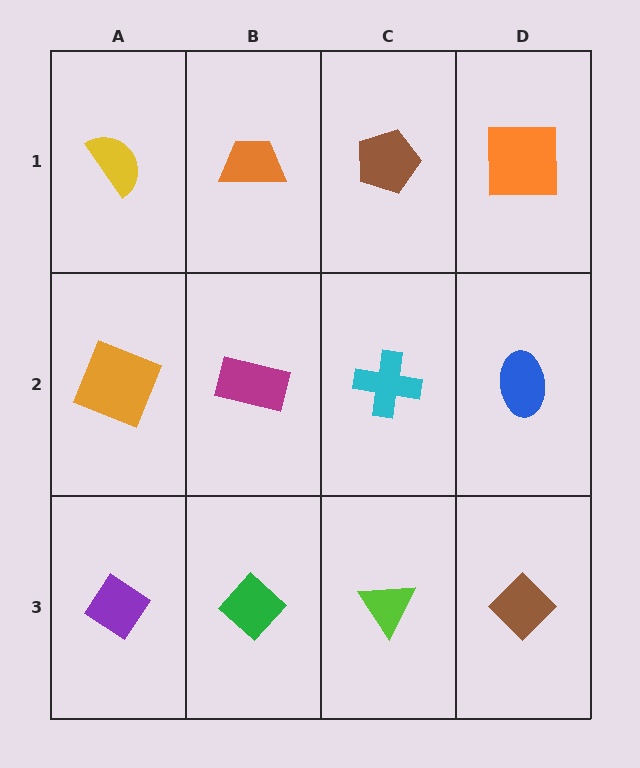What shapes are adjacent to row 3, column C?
A cyan cross (row 2, column C), a green diamond (row 3, column B), a brown diamond (row 3, column D).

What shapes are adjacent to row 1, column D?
A blue ellipse (row 2, column D), a brown pentagon (row 1, column C).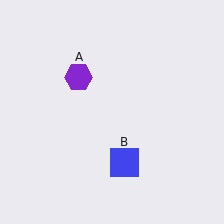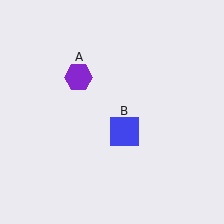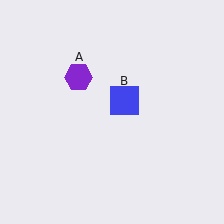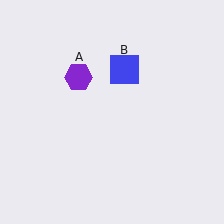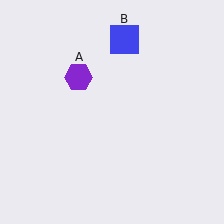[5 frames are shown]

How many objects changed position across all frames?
1 object changed position: blue square (object B).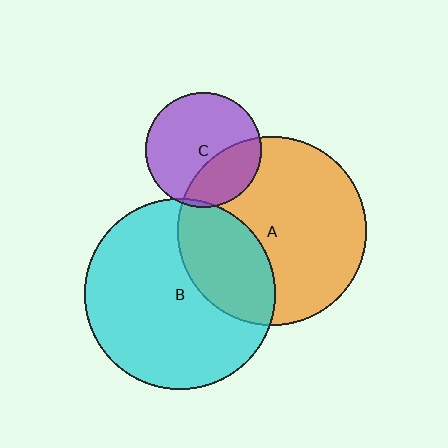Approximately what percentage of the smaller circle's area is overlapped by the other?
Approximately 5%.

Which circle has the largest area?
Circle B (cyan).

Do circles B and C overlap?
Yes.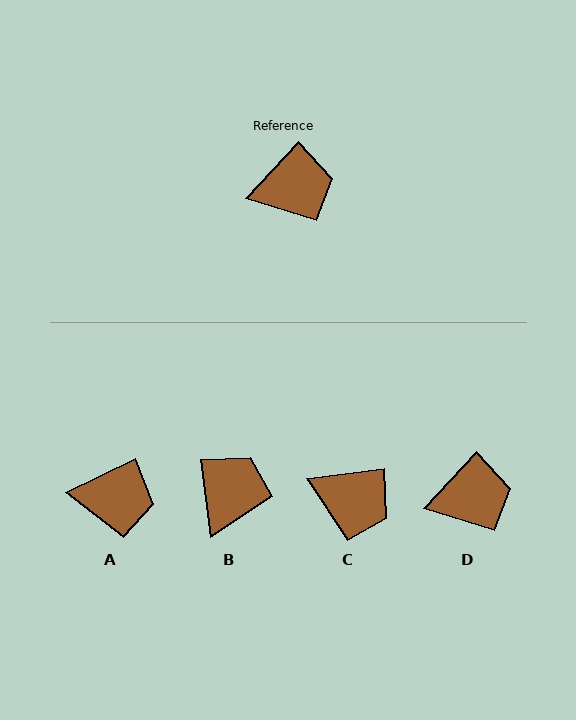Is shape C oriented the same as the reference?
No, it is off by about 40 degrees.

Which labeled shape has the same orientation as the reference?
D.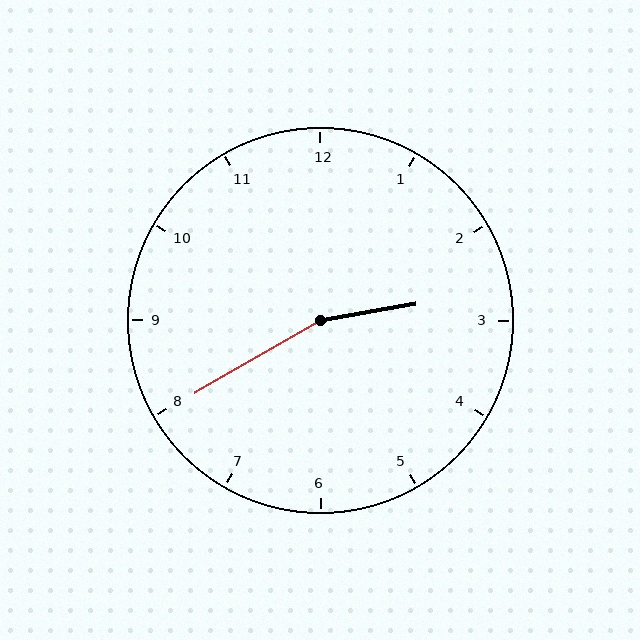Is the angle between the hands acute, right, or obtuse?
It is obtuse.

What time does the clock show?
2:40.